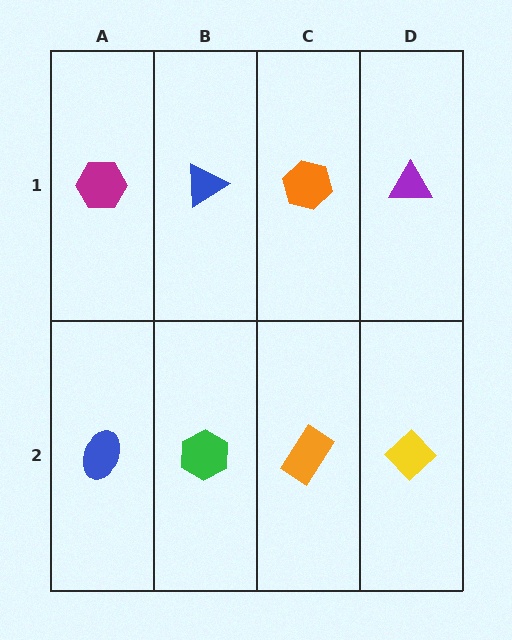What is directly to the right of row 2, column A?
A green hexagon.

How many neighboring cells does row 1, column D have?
2.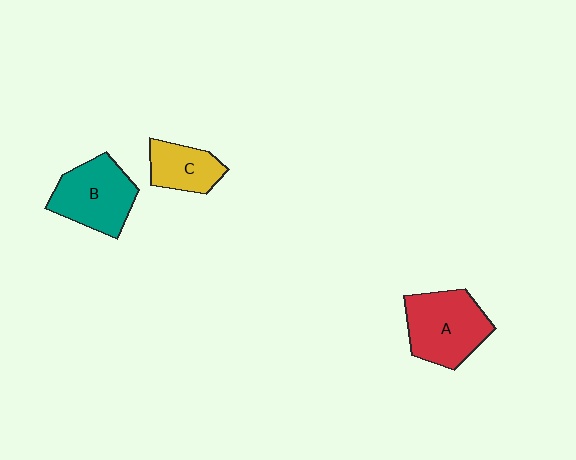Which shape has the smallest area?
Shape C (yellow).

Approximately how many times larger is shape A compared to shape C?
Approximately 1.7 times.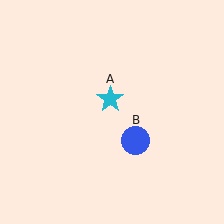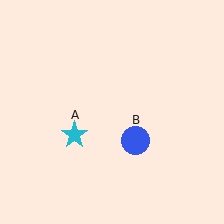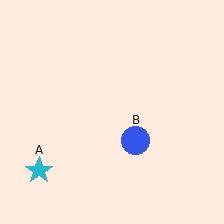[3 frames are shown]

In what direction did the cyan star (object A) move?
The cyan star (object A) moved down and to the left.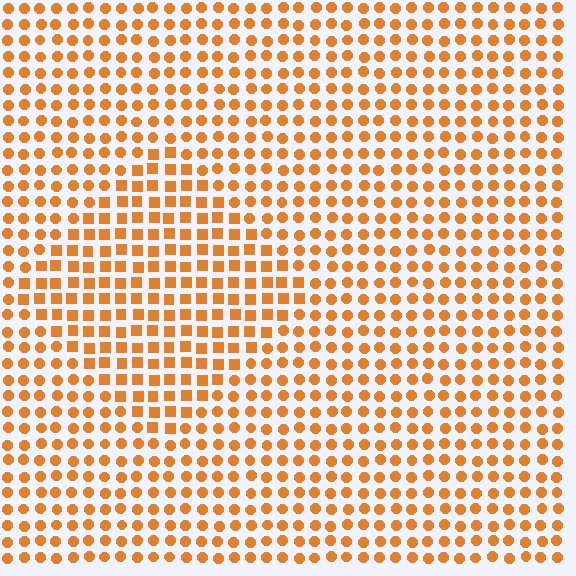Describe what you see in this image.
The image is filled with small orange elements arranged in a uniform grid. A diamond-shaped region contains squares, while the surrounding area contains circles. The boundary is defined purely by the change in element shape.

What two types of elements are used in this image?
The image uses squares inside the diamond region and circles outside it.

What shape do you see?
I see a diamond.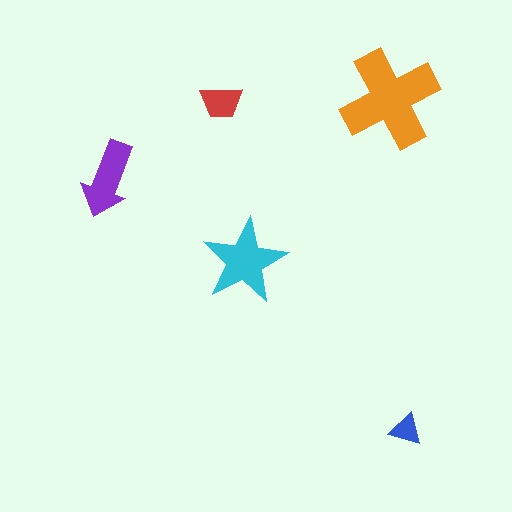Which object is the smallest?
The blue triangle.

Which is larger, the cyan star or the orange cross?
The orange cross.